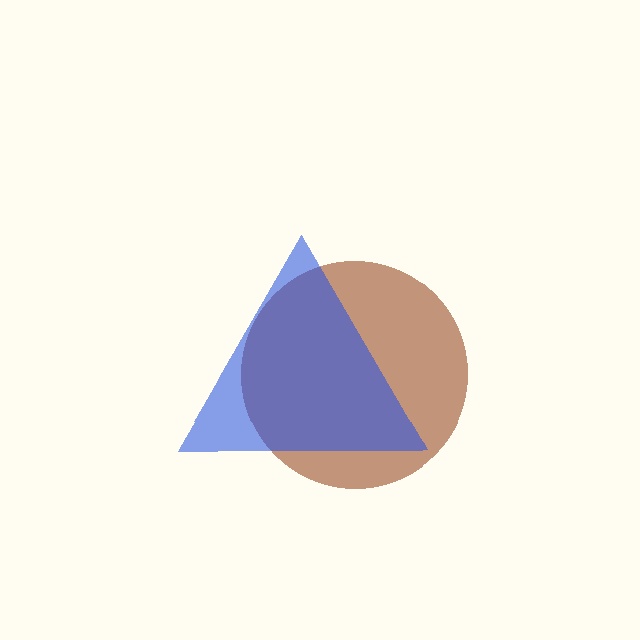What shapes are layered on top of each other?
The layered shapes are: a brown circle, a blue triangle.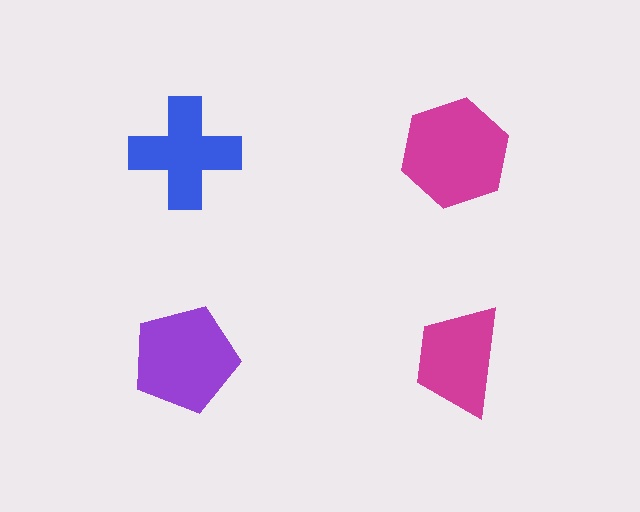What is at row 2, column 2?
A magenta trapezoid.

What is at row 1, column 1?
A blue cross.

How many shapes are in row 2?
2 shapes.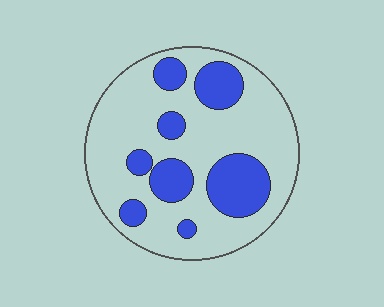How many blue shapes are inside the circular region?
8.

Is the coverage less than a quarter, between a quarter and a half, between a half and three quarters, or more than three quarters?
Between a quarter and a half.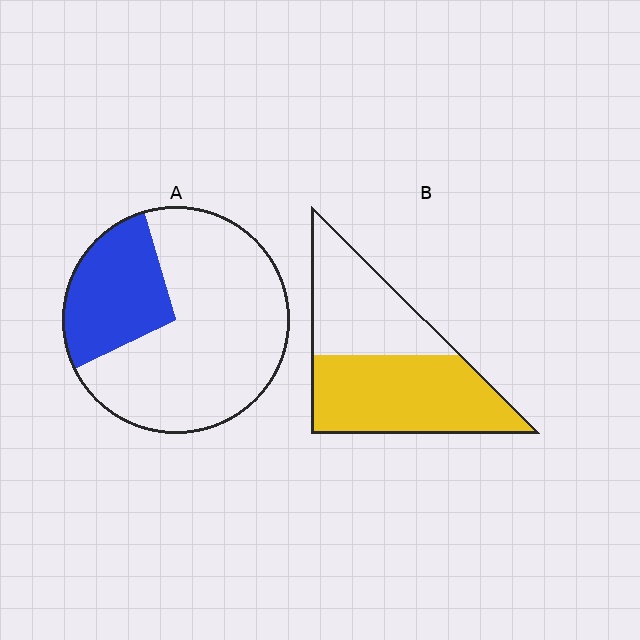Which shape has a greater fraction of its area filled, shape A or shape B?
Shape B.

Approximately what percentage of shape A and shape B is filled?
A is approximately 30% and B is approximately 55%.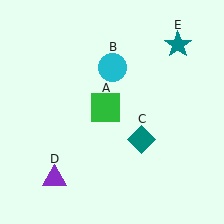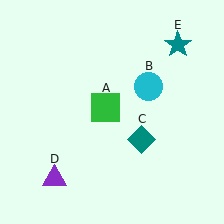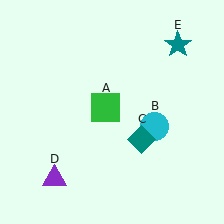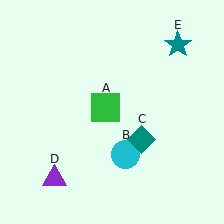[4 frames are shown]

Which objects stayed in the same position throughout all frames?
Green square (object A) and teal diamond (object C) and purple triangle (object D) and teal star (object E) remained stationary.